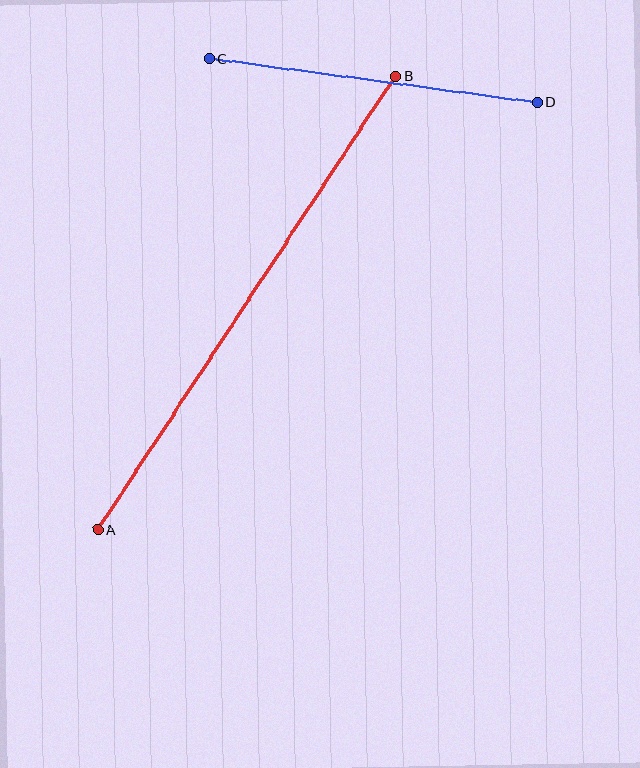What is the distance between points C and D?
The distance is approximately 331 pixels.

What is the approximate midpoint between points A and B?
The midpoint is at approximately (246, 303) pixels.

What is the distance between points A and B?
The distance is approximately 542 pixels.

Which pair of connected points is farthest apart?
Points A and B are farthest apart.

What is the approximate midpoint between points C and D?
The midpoint is at approximately (373, 81) pixels.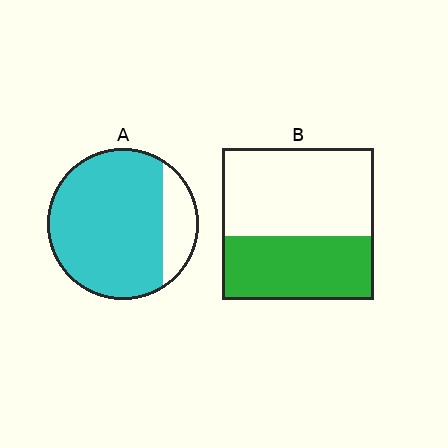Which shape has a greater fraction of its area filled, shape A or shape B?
Shape A.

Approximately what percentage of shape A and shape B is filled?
A is approximately 80% and B is approximately 40%.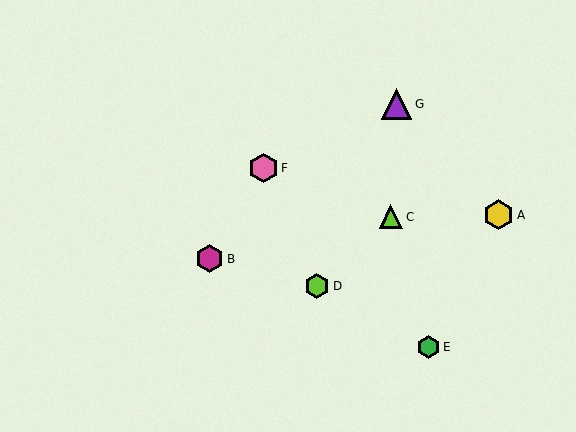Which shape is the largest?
The purple triangle (labeled G) is the largest.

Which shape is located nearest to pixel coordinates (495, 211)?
The yellow hexagon (labeled A) at (499, 215) is nearest to that location.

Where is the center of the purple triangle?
The center of the purple triangle is at (397, 104).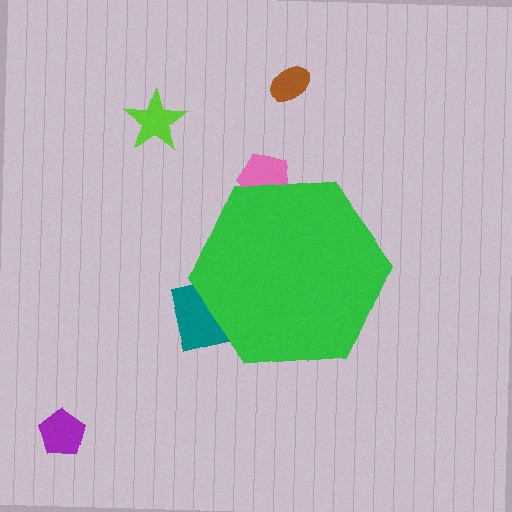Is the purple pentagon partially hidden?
No, the purple pentagon is fully visible.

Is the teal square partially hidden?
Yes, the teal square is partially hidden behind the green hexagon.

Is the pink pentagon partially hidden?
Yes, the pink pentagon is partially hidden behind the green hexagon.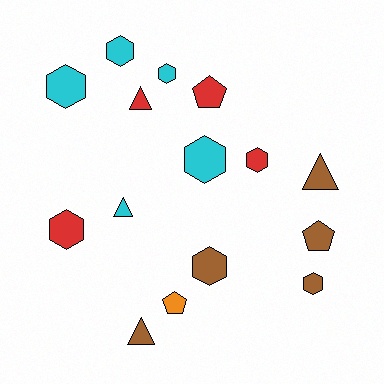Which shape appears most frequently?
Hexagon, with 8 objects.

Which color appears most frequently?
Brown, with 5 objects.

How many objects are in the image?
There are 15 objects.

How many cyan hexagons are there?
There are 4 cyan hexagons.